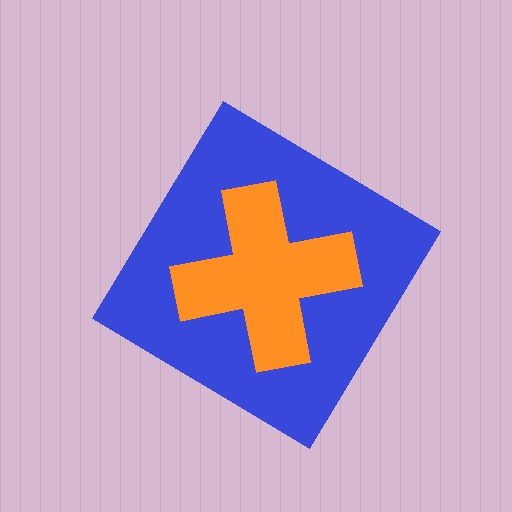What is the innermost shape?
The orange cross.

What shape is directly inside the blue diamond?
The orange cross.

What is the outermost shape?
The blue diamond.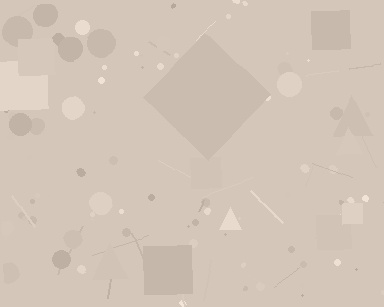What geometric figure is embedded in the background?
A diamond is embedded in the background.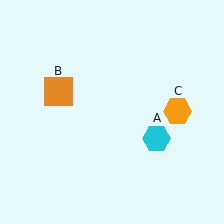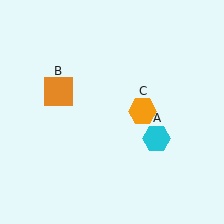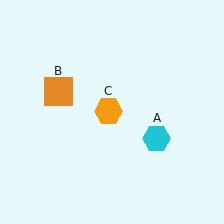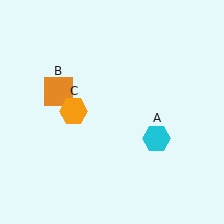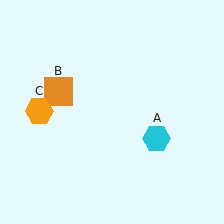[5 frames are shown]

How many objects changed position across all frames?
1 object changed position: orange hexagon (object C).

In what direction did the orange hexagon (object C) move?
The orange hexagon (object C) moved left.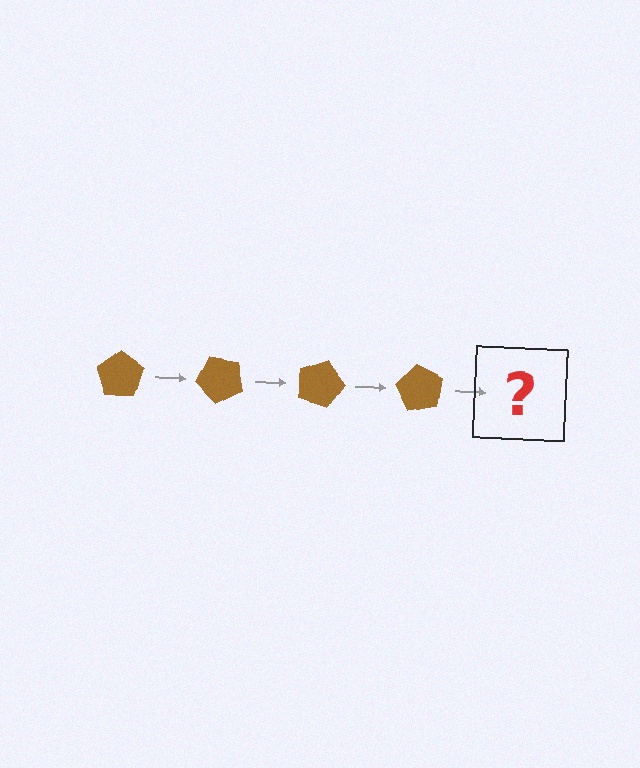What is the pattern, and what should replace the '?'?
The pattern is that the pentagon rotates 45 degrees each step. The '?' should be a brown pentagon rotated 180 degrees.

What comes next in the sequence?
The next element should be a brown pentagon rotated 180 degrees.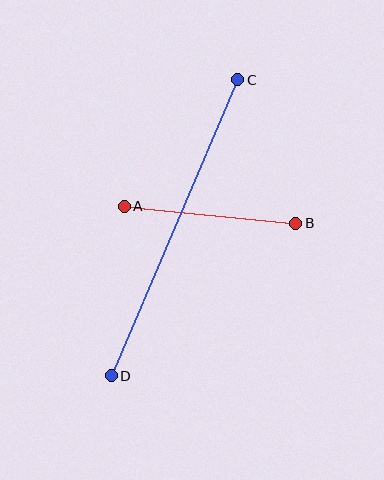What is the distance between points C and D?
The distance is approximately 322 pixels.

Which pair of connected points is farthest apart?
Points C and D are farthest apart.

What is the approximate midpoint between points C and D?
The midpoint is at approximately (175, 228) pixels.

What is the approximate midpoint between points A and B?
The midpoint is at approximately (210, 215) pixels.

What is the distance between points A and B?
The distance is approximately 172 pixels.